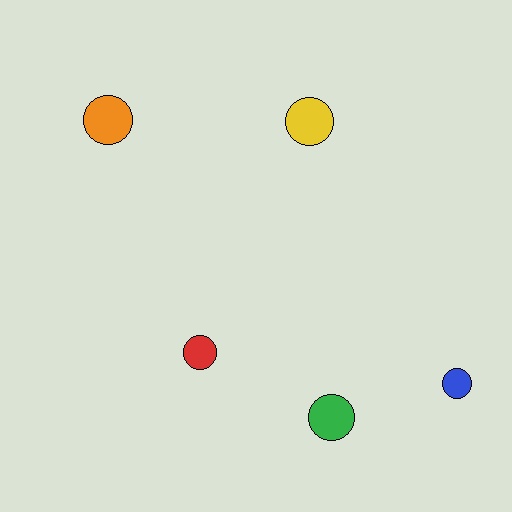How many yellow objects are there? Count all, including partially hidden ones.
There is 1 yellow object.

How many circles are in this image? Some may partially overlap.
There are 5 circles.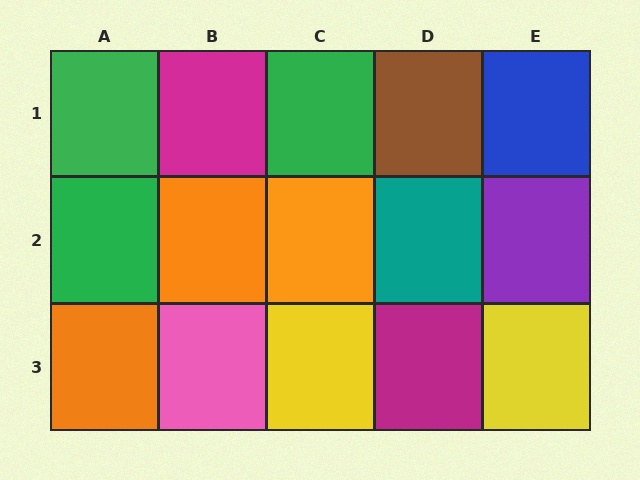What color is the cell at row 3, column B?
Pink.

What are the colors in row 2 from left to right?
Green, orange, orange, teal, purple.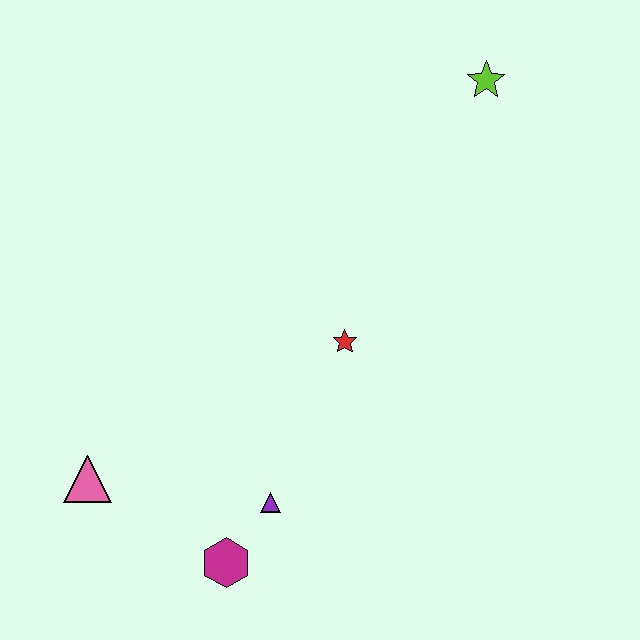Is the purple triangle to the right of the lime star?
No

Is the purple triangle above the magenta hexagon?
Yes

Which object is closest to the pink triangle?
The magenta hexagon is closest to the pink triangle.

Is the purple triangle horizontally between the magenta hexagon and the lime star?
Yes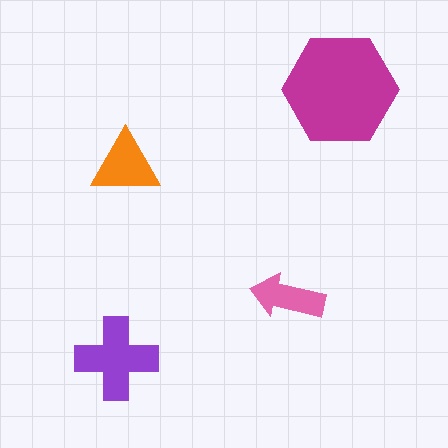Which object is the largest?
The magenta hexagon.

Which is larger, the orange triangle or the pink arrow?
The orange triangle.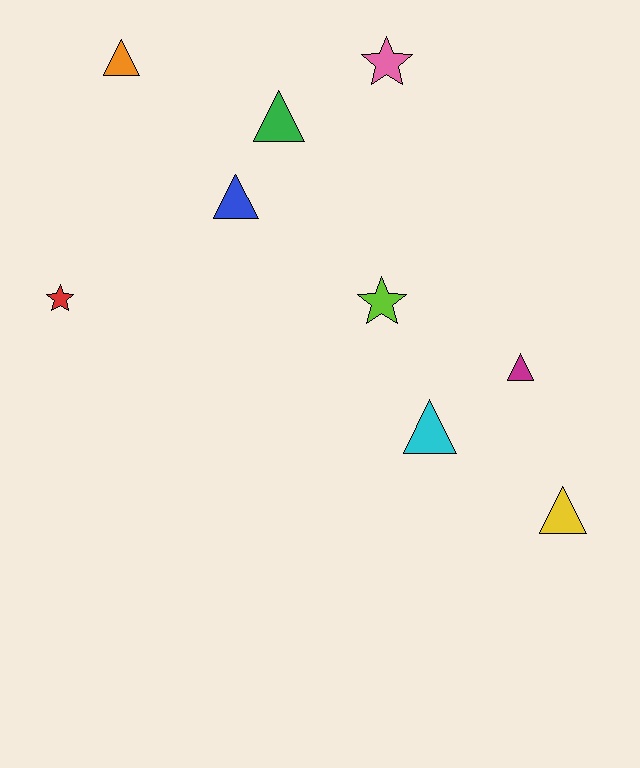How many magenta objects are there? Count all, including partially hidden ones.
There is 1 magenta object.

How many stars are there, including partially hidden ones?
There are 3 stars.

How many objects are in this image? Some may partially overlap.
There are 9 objects.